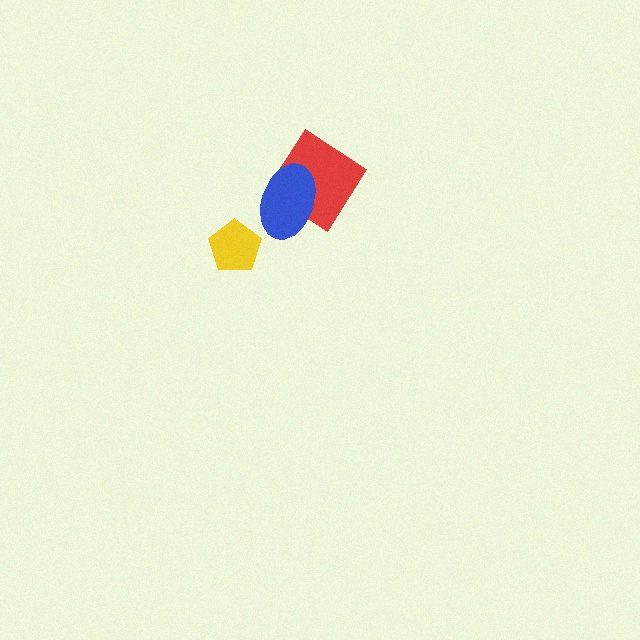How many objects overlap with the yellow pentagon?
0 objects overlap with the yellow pentagon.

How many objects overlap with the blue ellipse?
1 object overlaps with the blue ellipse.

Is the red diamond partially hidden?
Yes, it is partially covered by another shape.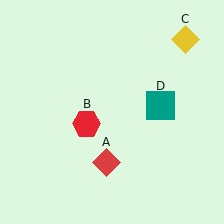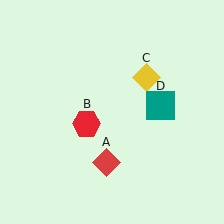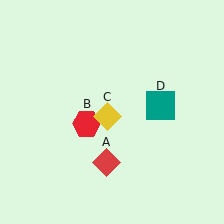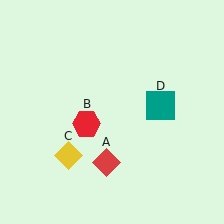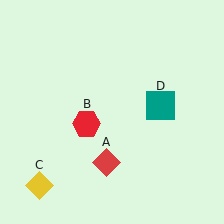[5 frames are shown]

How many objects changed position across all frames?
1 object changed position: yellow diamond (object C).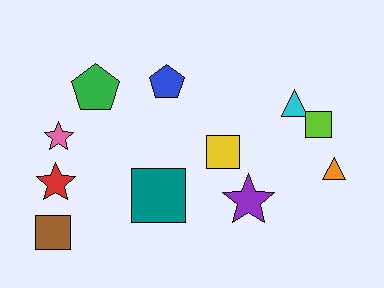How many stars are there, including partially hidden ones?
There are 3 stars.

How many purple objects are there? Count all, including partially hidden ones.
There is 1 purple object.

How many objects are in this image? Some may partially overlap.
There are 11 objects.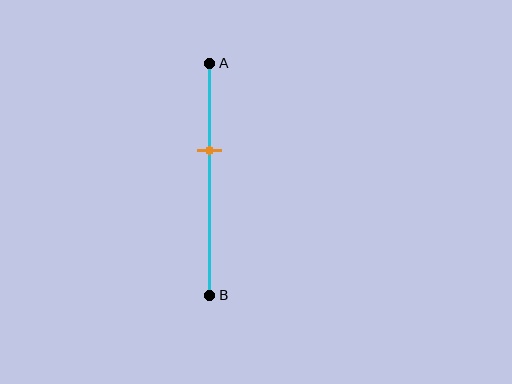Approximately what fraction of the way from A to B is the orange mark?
The orange mark is approximately 40% of the way from A to B.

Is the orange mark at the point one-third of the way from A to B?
No, the mark is at about 40% from A, not at the 33% one-third point.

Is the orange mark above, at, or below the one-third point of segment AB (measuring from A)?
The orange mark is below the one-third point of segment AB.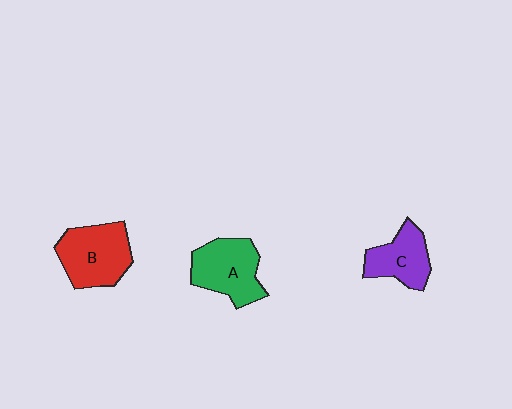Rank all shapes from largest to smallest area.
From largest to smallest: B (red), A (green), C (purple).